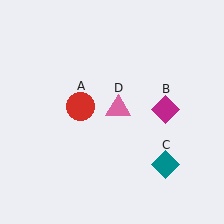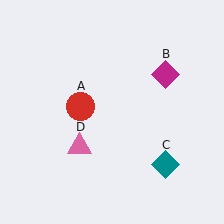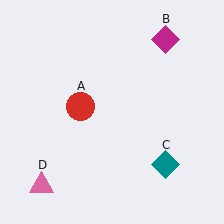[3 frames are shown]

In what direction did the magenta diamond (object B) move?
The magenta diamond (object B) moved up.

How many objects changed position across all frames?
2 objects changed position: magenta diamond (object B), pink triangle (object D).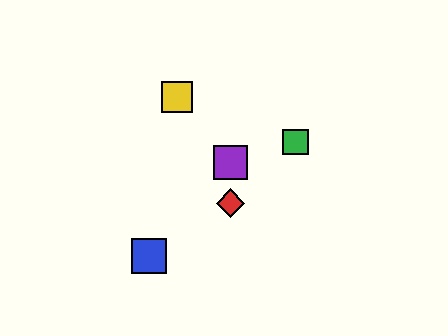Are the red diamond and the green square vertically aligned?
No, the red diamond is at x≈231 and the green square is at x≈295.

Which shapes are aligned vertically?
The red diamond, the purple square are aligned vertically.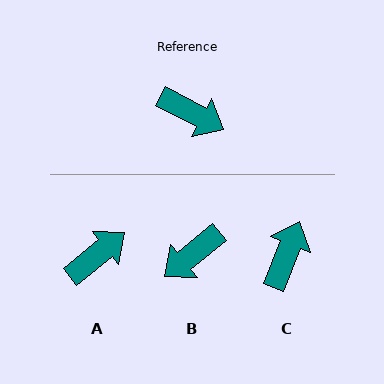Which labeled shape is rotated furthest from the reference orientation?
B, about 113 degrees away.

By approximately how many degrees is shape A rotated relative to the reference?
Approximately 67 degrees counter-clockwise.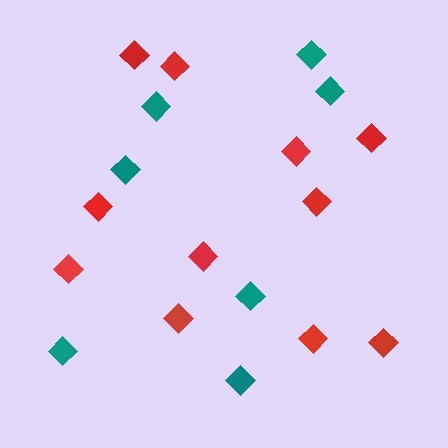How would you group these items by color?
There are 2 groups: one group of teal diamonds (7) and one group of red diamonds (11).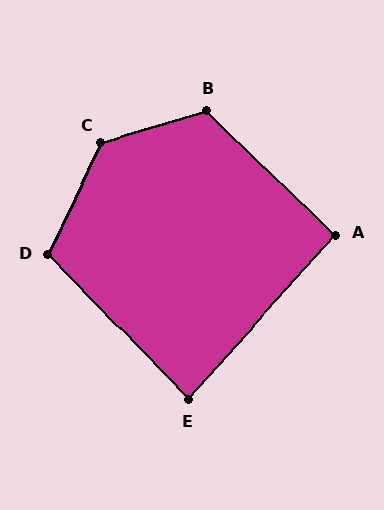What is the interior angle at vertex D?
Approximately 110 degrees (obtuse).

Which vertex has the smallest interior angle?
E, at approximately 86 degrees.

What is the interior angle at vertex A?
Approximately 92 degrees (approximately right).